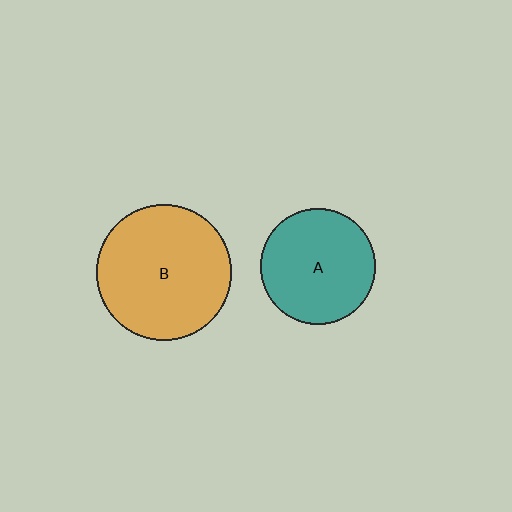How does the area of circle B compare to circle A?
Approximately 1.4 times.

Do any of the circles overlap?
No, none of the circles overlap.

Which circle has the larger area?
Circle B (orange).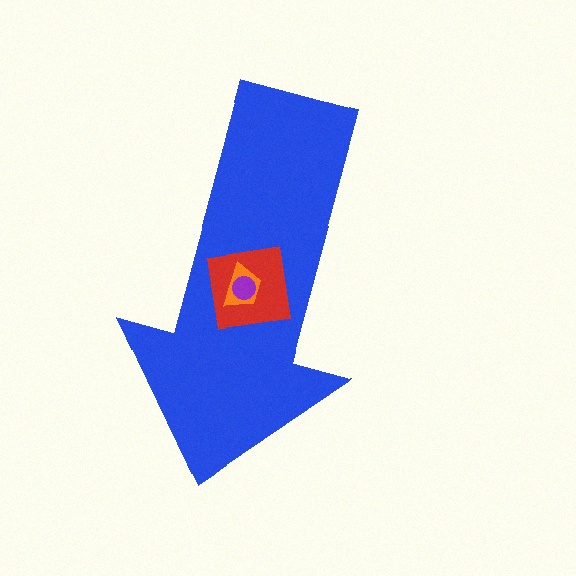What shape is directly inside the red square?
The orange trapezoid.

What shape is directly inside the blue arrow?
The red square.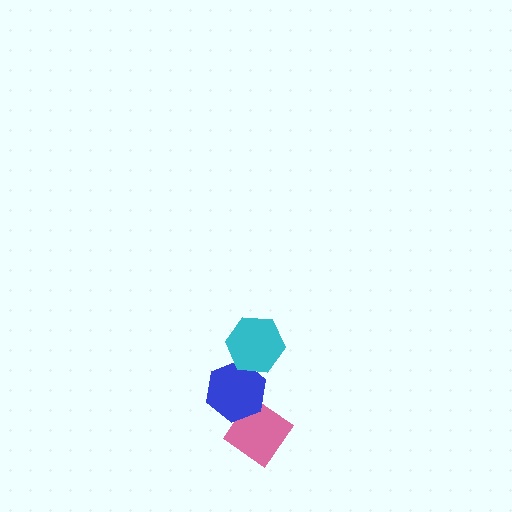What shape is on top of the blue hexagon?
The cyan hexagon is on top of the blue hexagon.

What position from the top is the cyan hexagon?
The cyan hexagon is 1st from the top.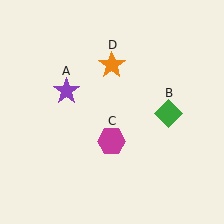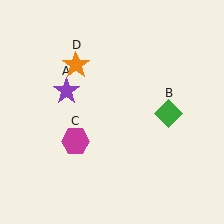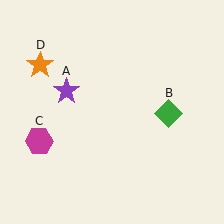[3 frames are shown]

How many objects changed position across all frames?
2 objects changed position: magenta hexagon (object C), orange star (object D).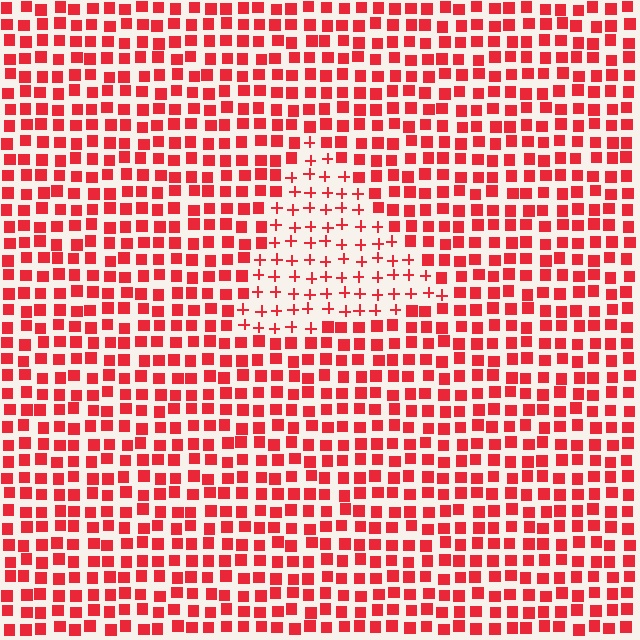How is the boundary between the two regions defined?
The boundary is defined by a change in element shape: plus signs inside vs. squares outside. All elements share the same color and spacing.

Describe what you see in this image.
The image is filled with small red elements arranged in a uniform grid. A triangle-shaped region contains plus signs, while the surrounding area contains squares. The boundary is defined purely by the change in element shape.